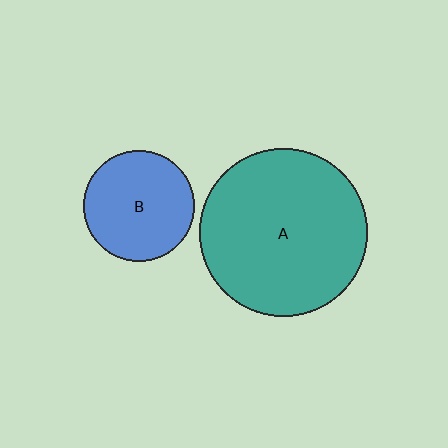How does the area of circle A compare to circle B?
Approximately 2.3 times.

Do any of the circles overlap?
No, none of the circles overlap.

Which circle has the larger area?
Circle A (teal).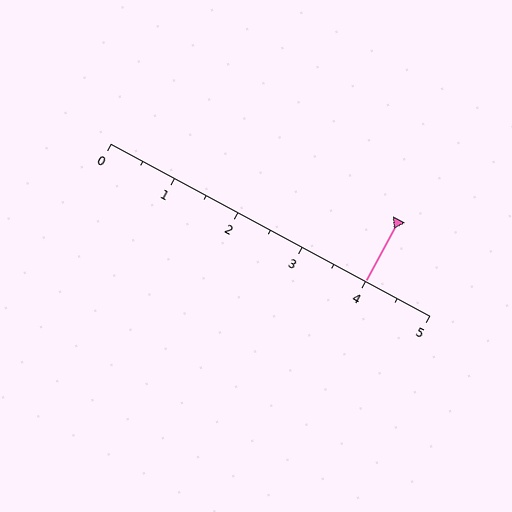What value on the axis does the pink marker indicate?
The marker indicates approximately 4.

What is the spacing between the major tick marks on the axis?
The major ticks are spaced 1 apart.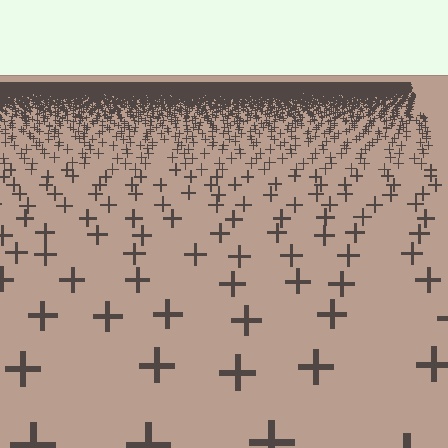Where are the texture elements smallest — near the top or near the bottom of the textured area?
Near the top.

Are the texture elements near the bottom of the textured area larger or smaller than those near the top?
Larger. Near the bottom, elements are closer to the viewer and appear at a bigger on-screen size.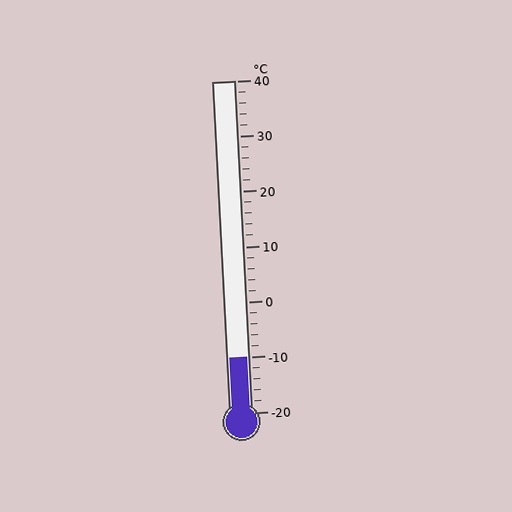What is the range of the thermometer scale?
The thermometer scale ranges from -20°C to 40°C.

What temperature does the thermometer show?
The thermometer shows approximately -10°C.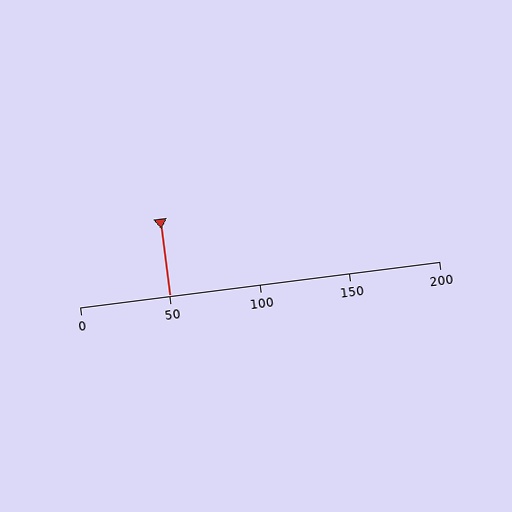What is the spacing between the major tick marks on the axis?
The major ticks are spaced 50 apart.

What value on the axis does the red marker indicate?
The marker indicates approximately 50.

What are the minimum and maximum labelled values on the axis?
The axis runs from 0 to 200.